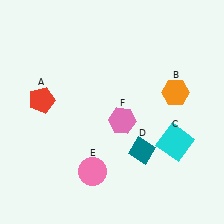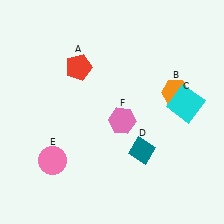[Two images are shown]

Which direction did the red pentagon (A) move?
The red pentagon (A) moved right.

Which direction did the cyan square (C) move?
The cyan square (C) moved up.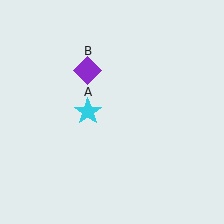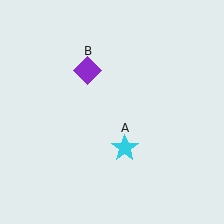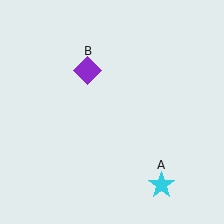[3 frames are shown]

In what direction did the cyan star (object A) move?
The cyan star (object A) moved down and to the right.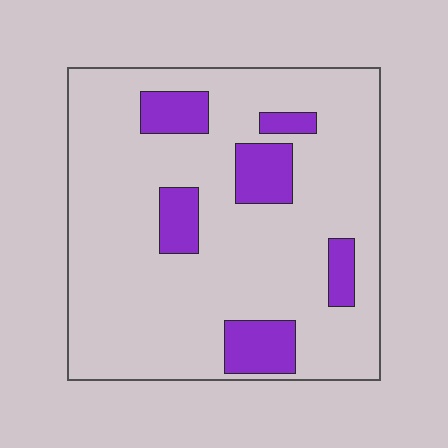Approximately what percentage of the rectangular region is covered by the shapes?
Approximately 15%.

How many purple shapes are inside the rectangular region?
6.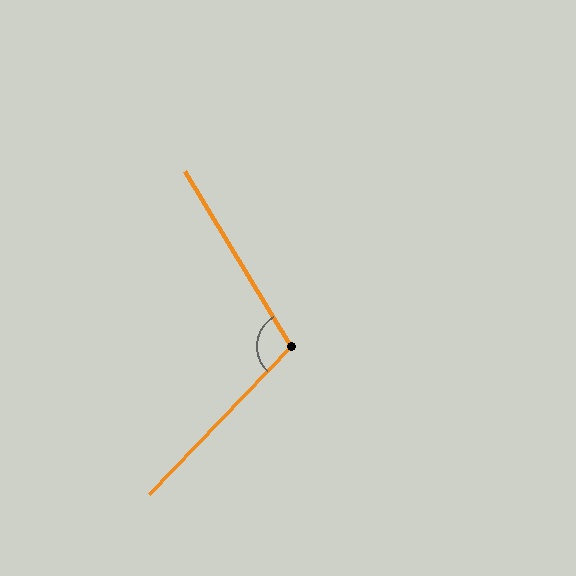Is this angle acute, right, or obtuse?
It is obtuse.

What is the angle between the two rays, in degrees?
Approximately 105 degrees.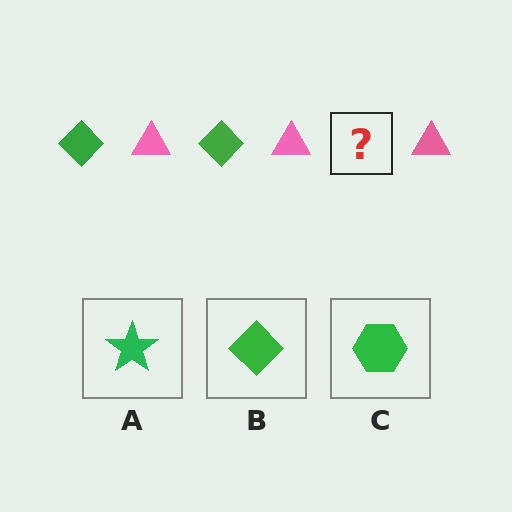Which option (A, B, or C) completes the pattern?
B.